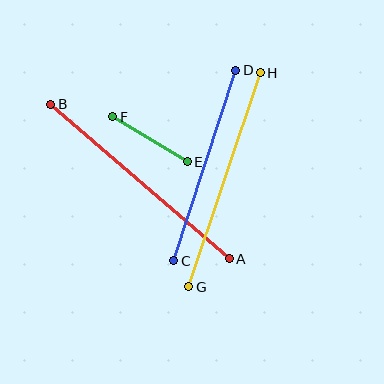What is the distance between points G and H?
The distance is approximately 226 pixels.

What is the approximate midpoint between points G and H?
The midpoint is at approximately (224, 180) pixels.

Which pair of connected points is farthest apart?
Points A and B are farthest apart.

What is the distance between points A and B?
The distance is approximately 236 pixels.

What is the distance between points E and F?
The distance is approximately 87 pixels.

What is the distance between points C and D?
The distance is approximately 200 pixels.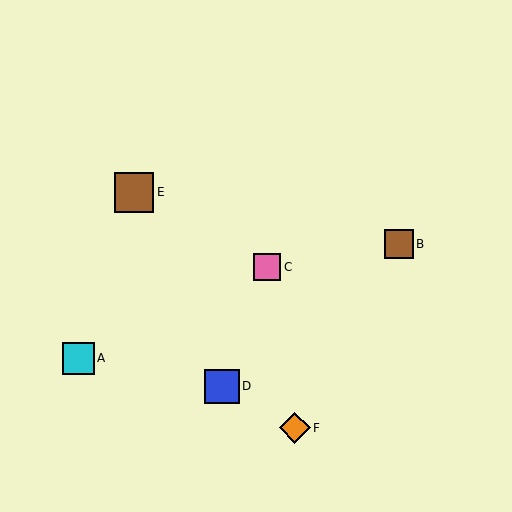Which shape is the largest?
The brown square (labeled E) is the largest.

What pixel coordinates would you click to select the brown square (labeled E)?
Click at (134, 192) to select the brown square E.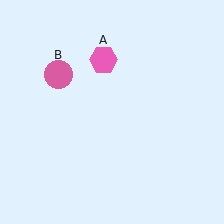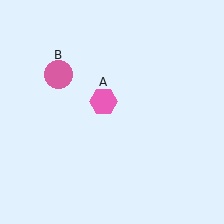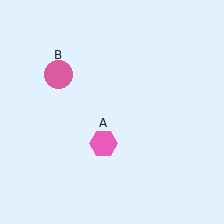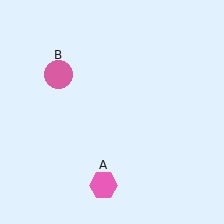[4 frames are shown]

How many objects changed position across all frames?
1 object changed position: pink hexagon (object A).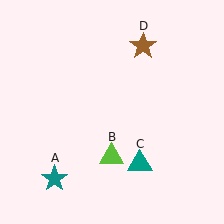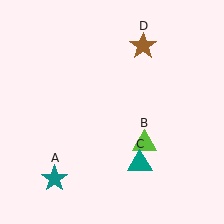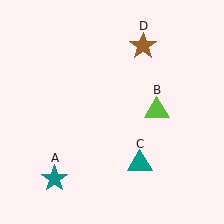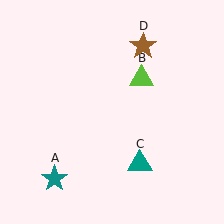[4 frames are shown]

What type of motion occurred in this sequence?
The lime triangle (object B) rotated counterclockwise around the center of the scene.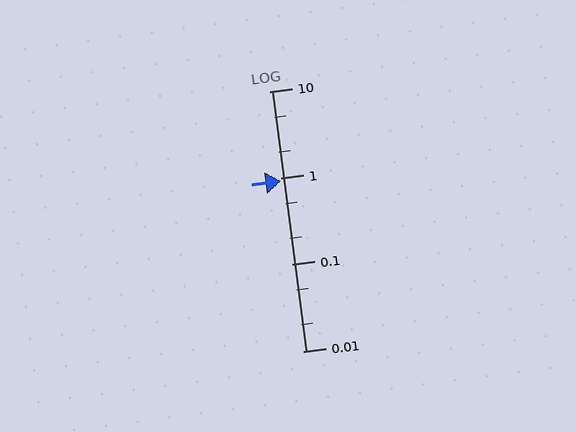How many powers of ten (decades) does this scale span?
The scale spans 3 decades, from 0.01 to 10.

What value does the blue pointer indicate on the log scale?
The pointer indicates approximately 0.93.